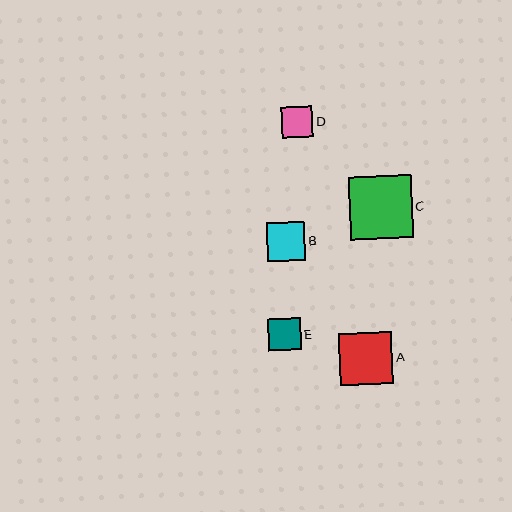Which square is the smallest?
Square D is the smallest with a size of approximately 31 pixels.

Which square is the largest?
Square C is the largest with a size of approximately 63 pixels.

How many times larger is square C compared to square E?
Square C is approximately 1.9 times the size of square E.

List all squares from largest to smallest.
From largest to smallest: C, A, B, E, D.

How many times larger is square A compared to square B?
Square A is approximately 1.4 times the size of square B.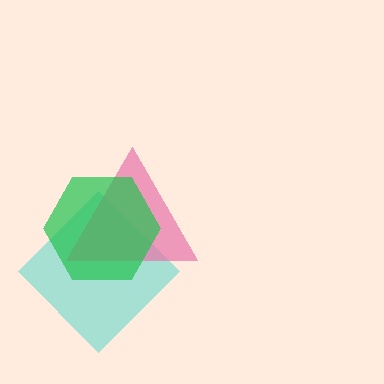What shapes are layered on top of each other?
The layered shapes are: a cyan diamond, a pink triangle, a green hexagon.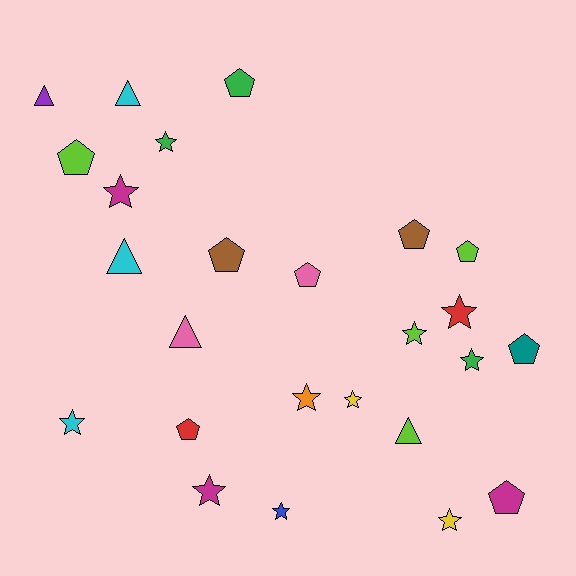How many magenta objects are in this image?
There are 3 magenta objects.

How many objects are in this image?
There are 25 objects.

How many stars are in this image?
There are 11 stars.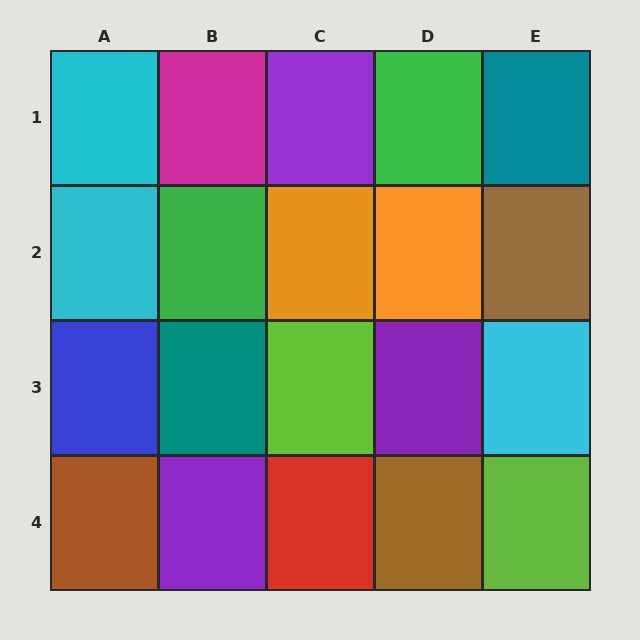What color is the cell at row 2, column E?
Brown.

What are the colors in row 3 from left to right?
Blue, teal, lime, purple, cyan.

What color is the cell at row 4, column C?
Red.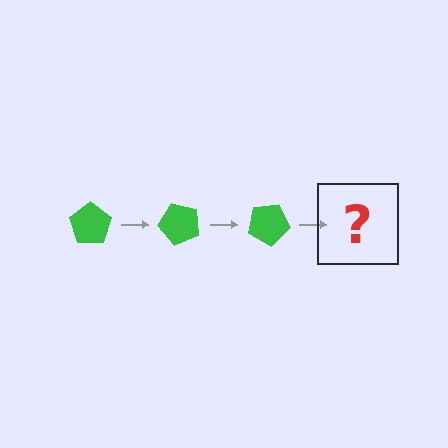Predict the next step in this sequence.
The next step is a green pentagon rotated 150 degrees.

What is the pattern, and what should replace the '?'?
The pattern is that the pentagon rotates 50 degrees each step. The '?' should be a green pentagon rotated 150 degrees.